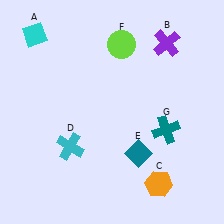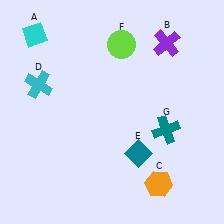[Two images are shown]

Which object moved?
The cyan cross (D) moved up.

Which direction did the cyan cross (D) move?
The cyan cross (D) moved up.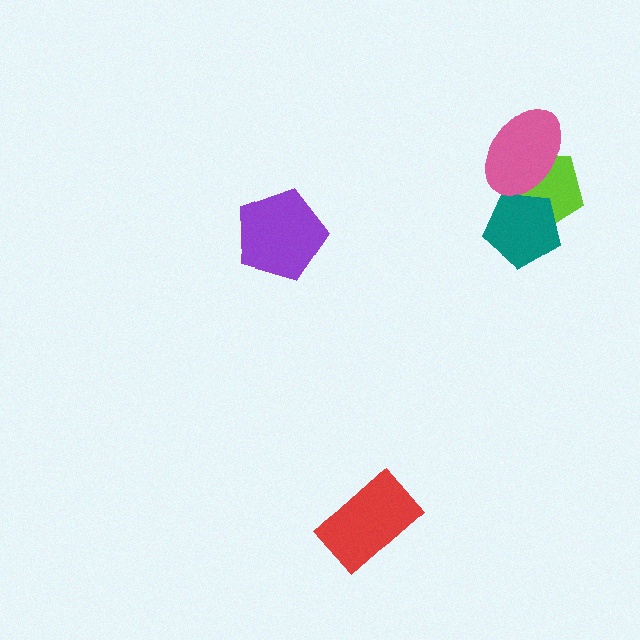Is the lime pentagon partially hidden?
Yes, it is partially covered by another shape.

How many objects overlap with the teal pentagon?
2 objects overlap with the teal pentagon.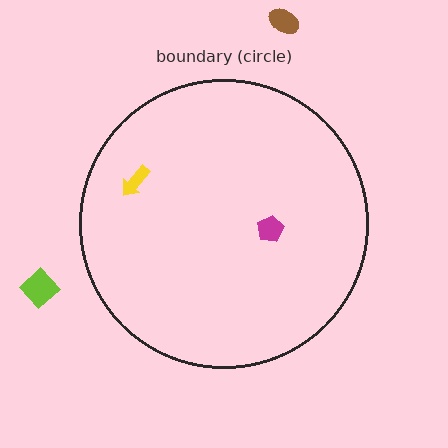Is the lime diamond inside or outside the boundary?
Outside.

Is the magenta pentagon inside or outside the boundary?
Inside.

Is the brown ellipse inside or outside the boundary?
Outside.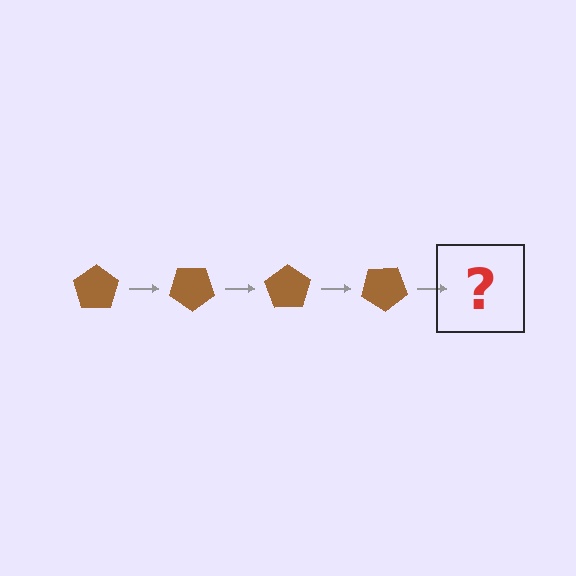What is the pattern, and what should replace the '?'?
The pattern is that the pentagon rotates 35 degrees each step. The '?' should be a brown pentagon rotated 140 degrees.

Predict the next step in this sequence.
The next step is a brown pentagon rotated 140 degrees.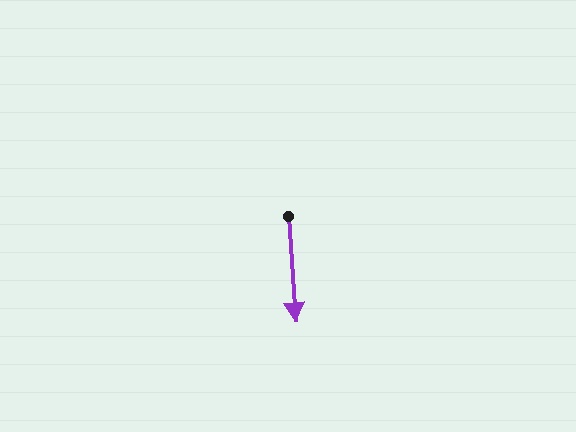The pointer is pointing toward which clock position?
Roughly 6 o'clock.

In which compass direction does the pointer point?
South.